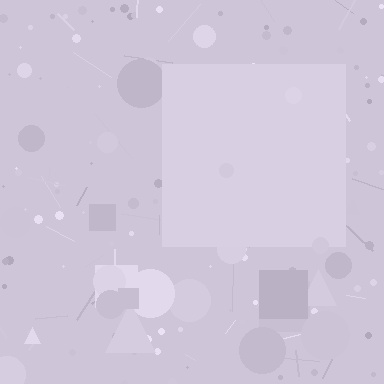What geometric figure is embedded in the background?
A square is embedded in the background.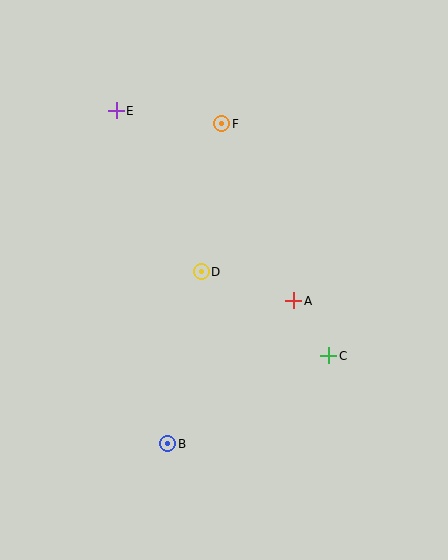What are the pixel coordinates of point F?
Point F is at (222, 124).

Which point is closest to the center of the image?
Point D at (201, 272) is closest to the center.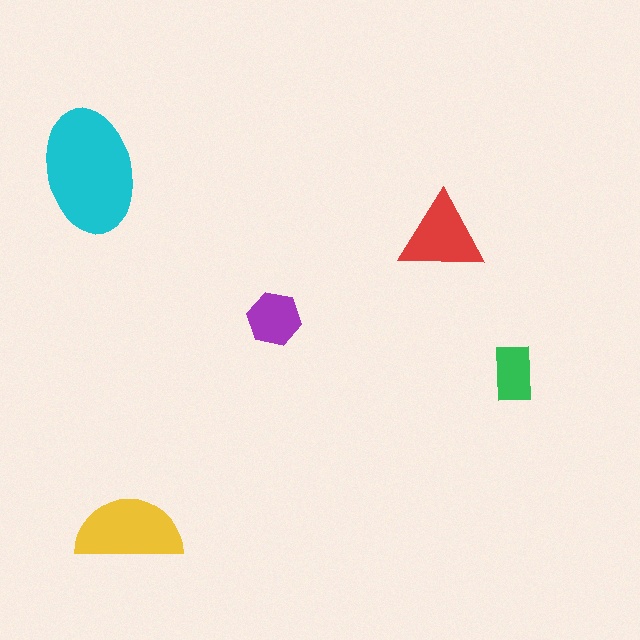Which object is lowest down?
The yellow semicircle is bottommost.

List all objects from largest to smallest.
The cyan ellipse, the yellow semicircle, the red triangle, the purple hexagon, the green rectangle.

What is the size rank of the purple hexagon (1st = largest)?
4th.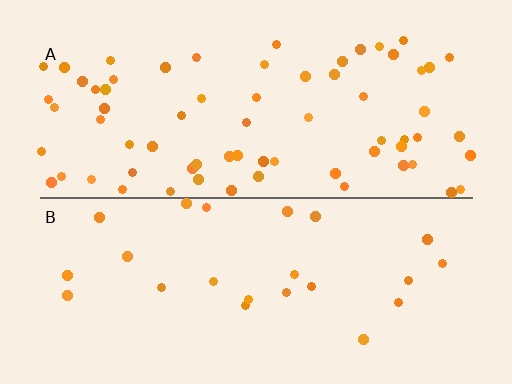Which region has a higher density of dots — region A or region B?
A (the top).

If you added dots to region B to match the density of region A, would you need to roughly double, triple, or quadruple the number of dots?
Approximately triple.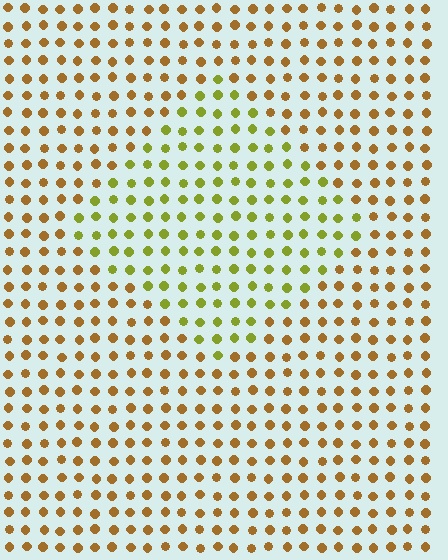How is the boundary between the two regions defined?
The boundary is defined purely by a slight shift in hue (about 40 degrees). Spacing, size, and orientation are identical on both sides.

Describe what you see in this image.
The image is filled with small brown elements in a uniform arrangement. A diamond-shaped region is visible where the elements are tinted to a slightly different hue, forming a subtle color boundary.